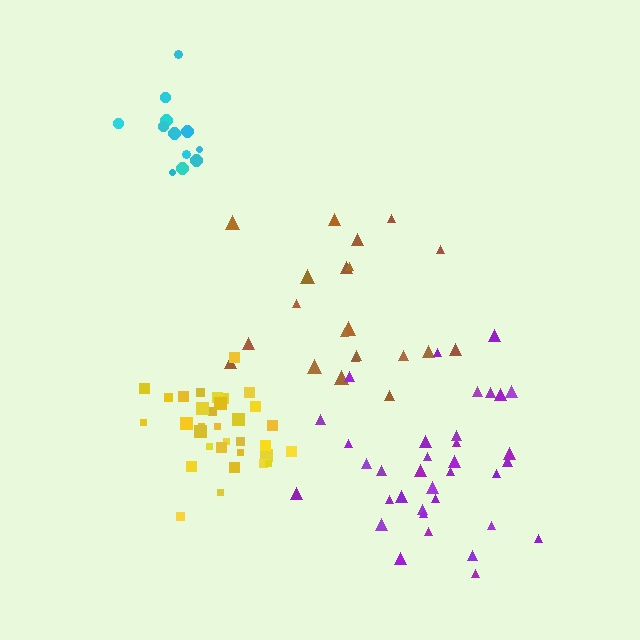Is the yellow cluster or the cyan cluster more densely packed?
Yellow.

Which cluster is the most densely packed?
Yellow.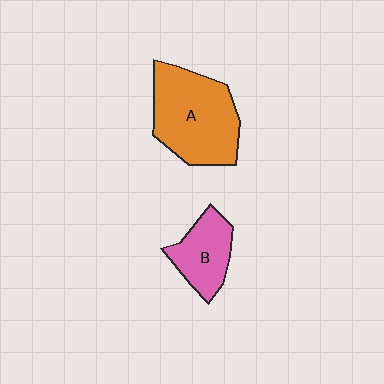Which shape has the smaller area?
Shape B (pink).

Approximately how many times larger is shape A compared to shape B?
Approximately 1.9 times.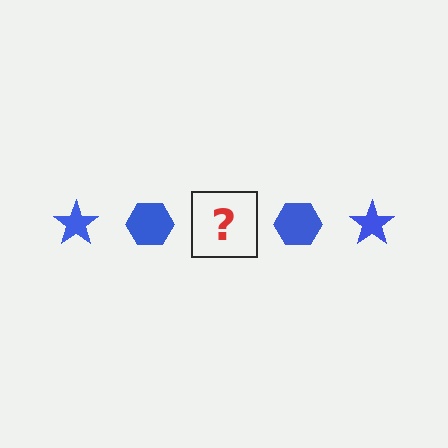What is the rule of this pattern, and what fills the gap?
The rule is that the pattern cycles through star, hexagon shapes in blue. The gap should be filled with a blue star.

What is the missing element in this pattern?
The missing element is a blue star.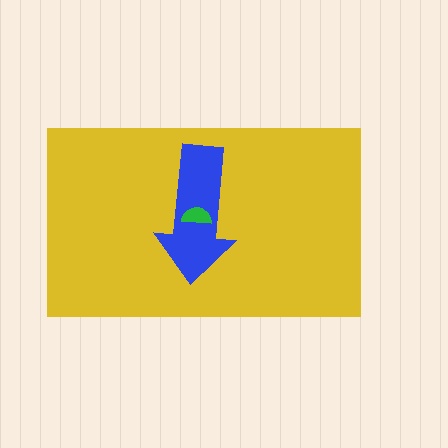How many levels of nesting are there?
3.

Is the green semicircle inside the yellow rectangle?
Yes.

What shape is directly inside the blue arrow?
The green semicircle.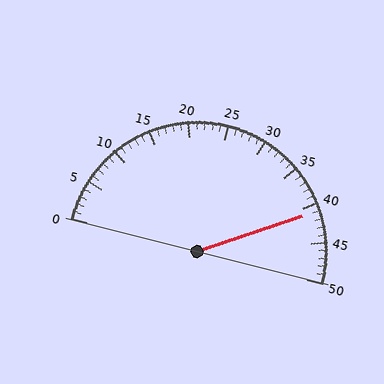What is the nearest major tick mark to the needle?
The nearest major tick mark is 40.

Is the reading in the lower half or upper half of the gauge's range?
The reading is in the upper half of the range (0 to 50).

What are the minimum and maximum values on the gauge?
The gauge ranges from 0 to 50.